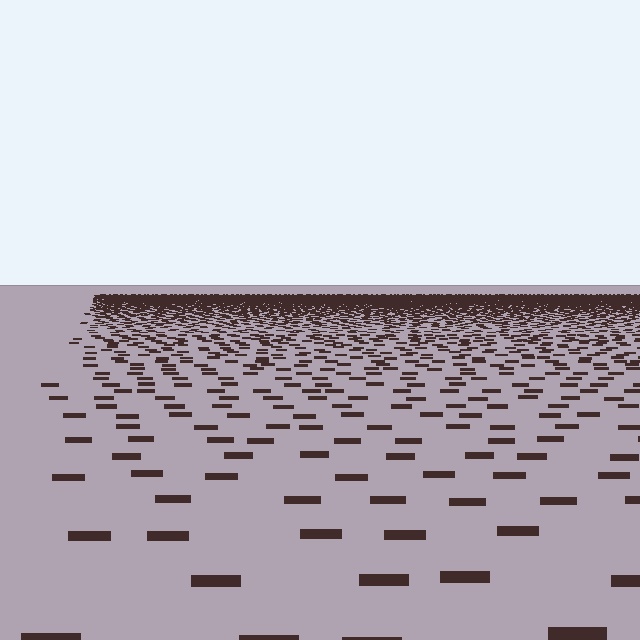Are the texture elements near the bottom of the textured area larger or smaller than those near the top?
Larger. Near the bottom, elements are closer to the viewer and appear at a bigger on-screen size.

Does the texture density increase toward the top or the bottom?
Density increases toward the top.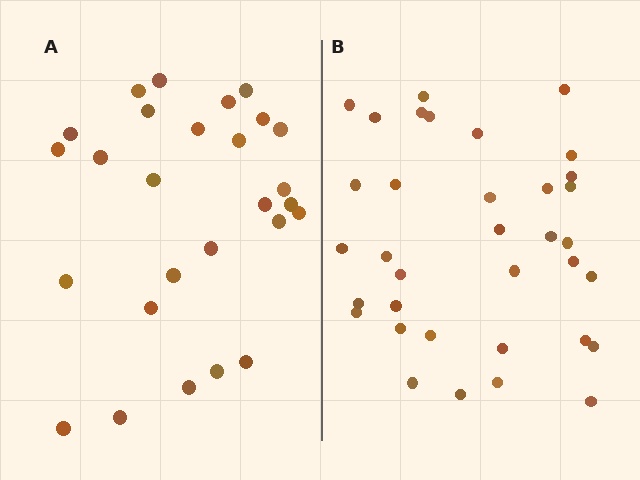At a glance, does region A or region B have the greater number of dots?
Region B (the right region) has more dots.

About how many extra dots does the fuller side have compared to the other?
Region B has roughly 8 or so more dots than region A.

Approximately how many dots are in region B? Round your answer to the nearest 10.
About 40 dots. (The exact count is 35, which rounds to 40.)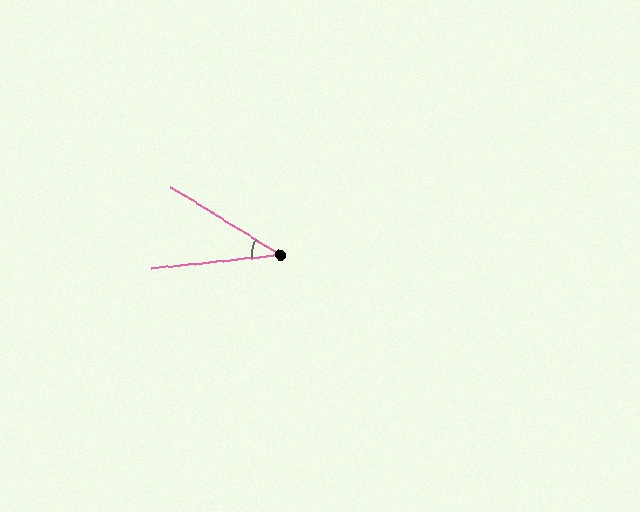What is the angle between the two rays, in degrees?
Approximately 38 degrees.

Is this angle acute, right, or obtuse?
It is acute.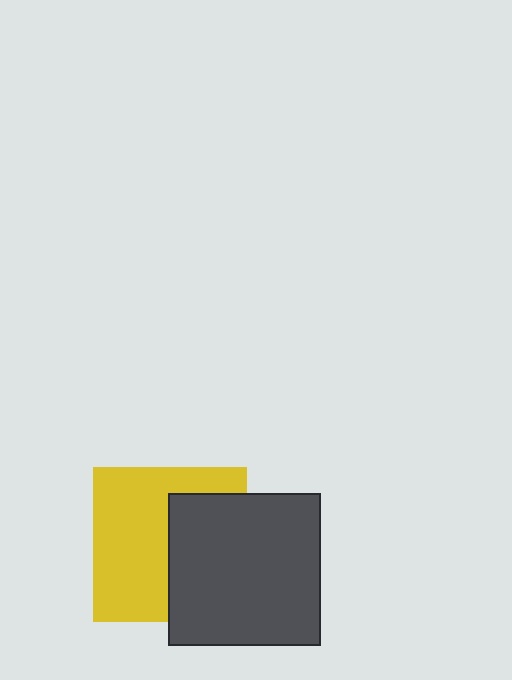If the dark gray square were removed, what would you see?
You would see the complete yellow square.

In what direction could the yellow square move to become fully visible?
The yellow square could move left. That would shift it out from behind the dark gray square entirely.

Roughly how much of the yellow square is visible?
About half of it is visible (roughly 57%).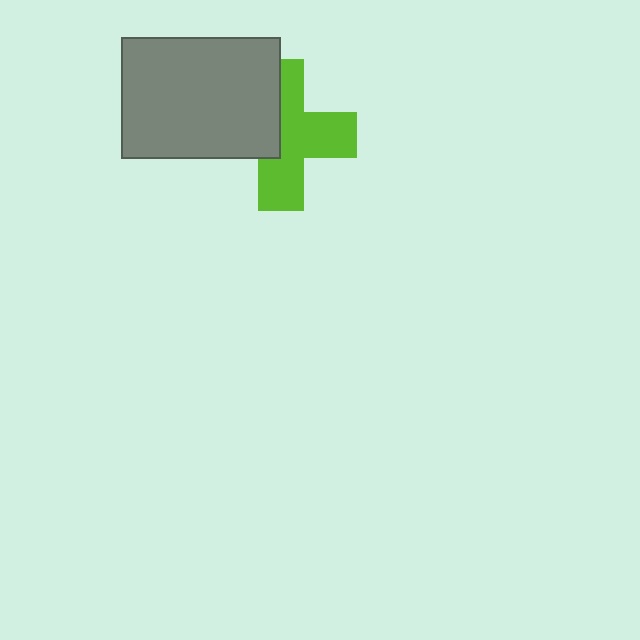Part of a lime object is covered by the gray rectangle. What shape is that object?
It is a cross.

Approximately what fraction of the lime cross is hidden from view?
Roughly 40% of the lime cross is hidden behind the gray rectangle.